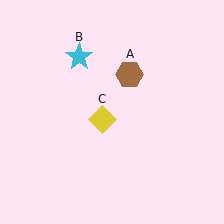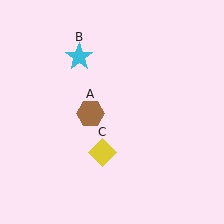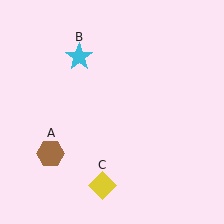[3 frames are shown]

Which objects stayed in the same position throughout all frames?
Cyan star (object B) remained stationary.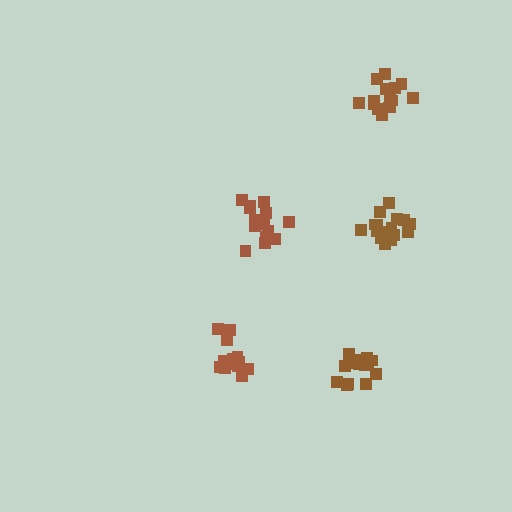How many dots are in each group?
Group 1: 15 dots, Group 2: 16 dots, Group 3: 13 dots, Group 4: 16 dots, Group 5: 16 dots (76 total).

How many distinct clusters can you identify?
There are 5 distinct clusters.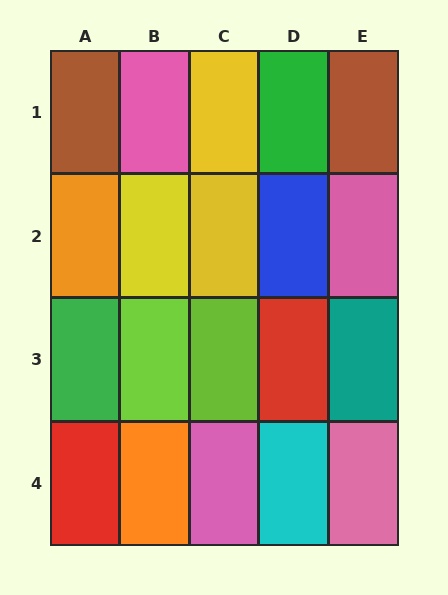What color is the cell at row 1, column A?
Brown.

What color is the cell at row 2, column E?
Pink.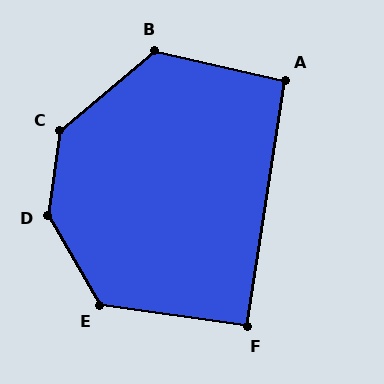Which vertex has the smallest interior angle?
F, at approximately 90 degrees.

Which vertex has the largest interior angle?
D, at approximately 142 degrees.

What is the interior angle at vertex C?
Approximately 138 degrees (obtuse).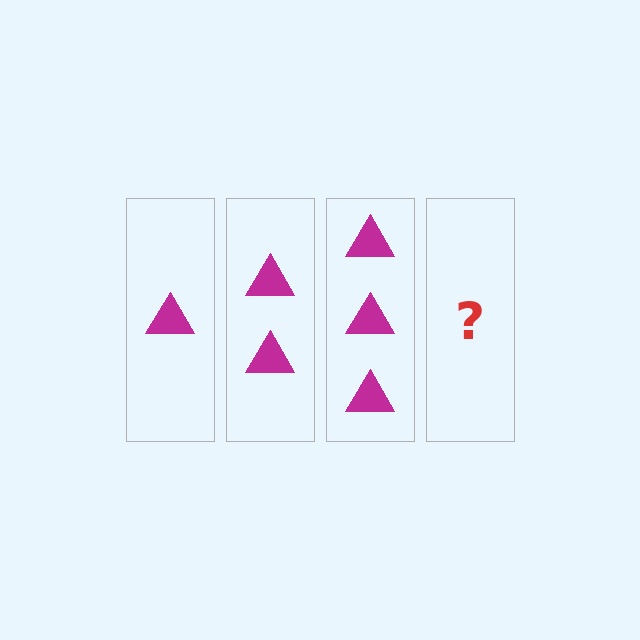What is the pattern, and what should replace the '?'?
The pattern is that each step adds one more triangle. The '?' should be 4 triangles.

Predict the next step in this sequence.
The next step is 4 triangles.